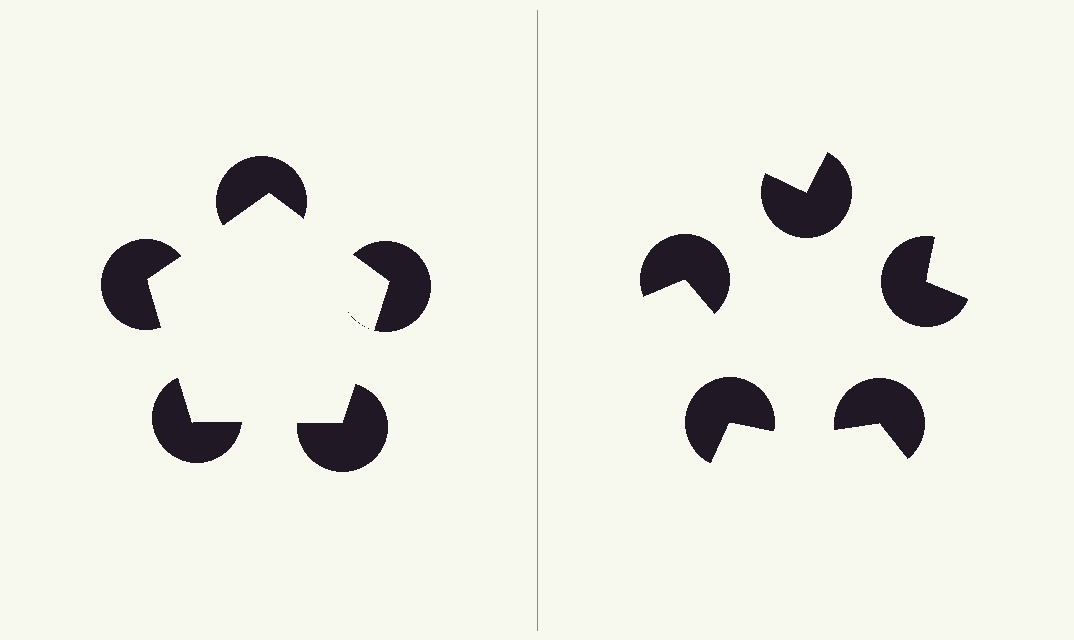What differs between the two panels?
The pac-man discs are positioned identically on both sides; only the wedge orientations differ. On the left they align to a pentagon; on the right they are misaligned.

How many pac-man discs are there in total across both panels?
10 — 5 on each side.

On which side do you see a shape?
An illusory pentagon appears on the left side. On the right side the wedge cuts are rotated, so no coherent shape forms.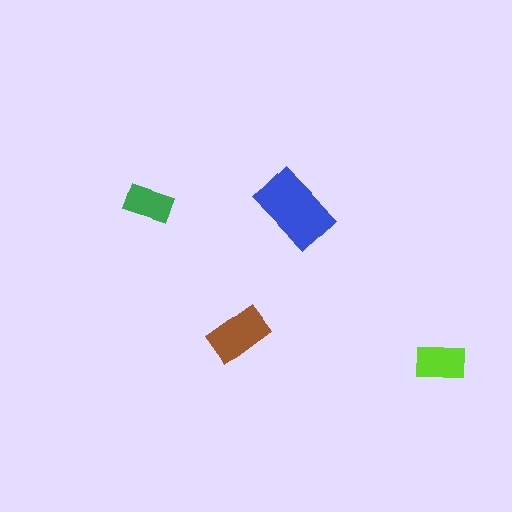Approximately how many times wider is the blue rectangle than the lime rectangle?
About 1.5 times wider.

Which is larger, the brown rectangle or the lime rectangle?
The brown one.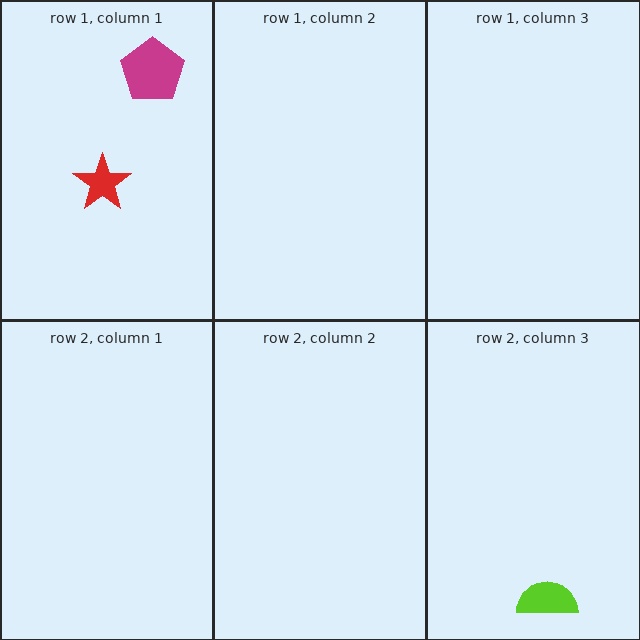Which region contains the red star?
The row 1, column 1 region.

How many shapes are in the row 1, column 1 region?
2.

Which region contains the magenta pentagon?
The row 1, column 1 region.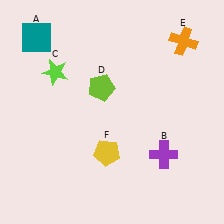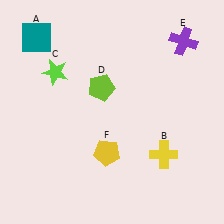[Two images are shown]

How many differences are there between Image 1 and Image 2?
There are 2 differences between the two images.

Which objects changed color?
B changed from purple to yellow. E changed from orange to purple.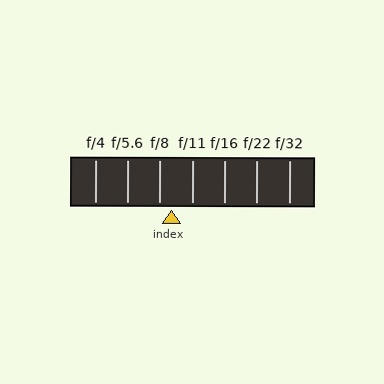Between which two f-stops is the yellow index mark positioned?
The index mark is between f/8 and f/11.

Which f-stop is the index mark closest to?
The index mark is closest to f/8.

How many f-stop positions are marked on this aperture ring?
There are 7 f-stop positions marked.